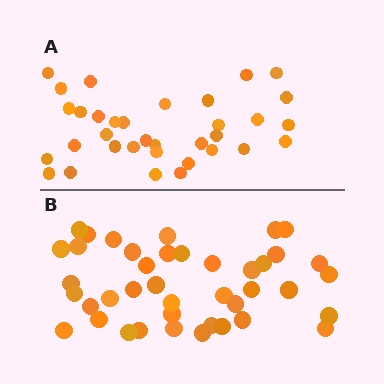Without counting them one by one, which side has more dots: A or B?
Region B (the bottom region) has more dots.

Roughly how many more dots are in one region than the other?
Region B has roughly 8 or so more dots than region A.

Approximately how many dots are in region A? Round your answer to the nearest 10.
About 30 dots. (The exact count is 34, which rounds to 30.)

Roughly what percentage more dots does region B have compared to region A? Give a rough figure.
About 20% more.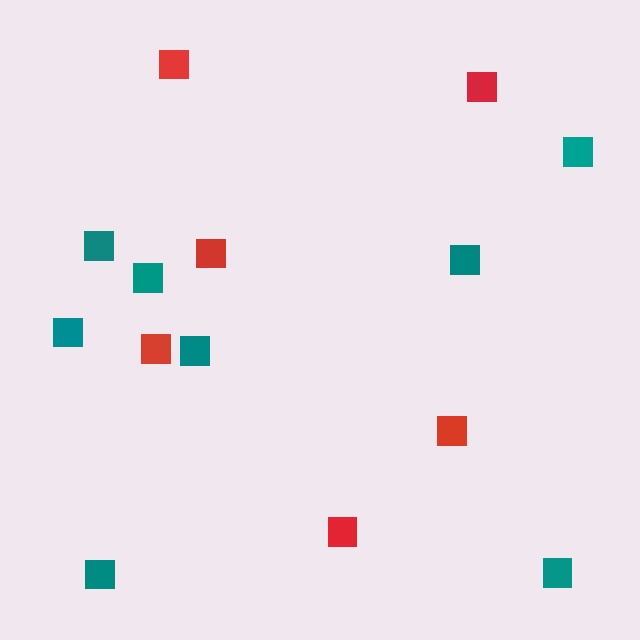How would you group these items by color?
There are 2 groups: one group of red squares (6) and one group of teal squares (8).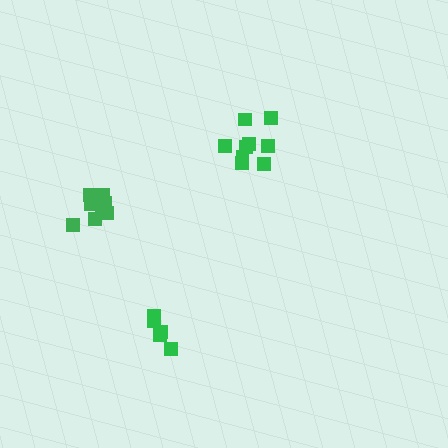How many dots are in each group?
Group 1: 5 dots, Group 2: 9 dots, Group 3: 9 dots (23 total).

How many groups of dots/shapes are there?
There are 3 groups.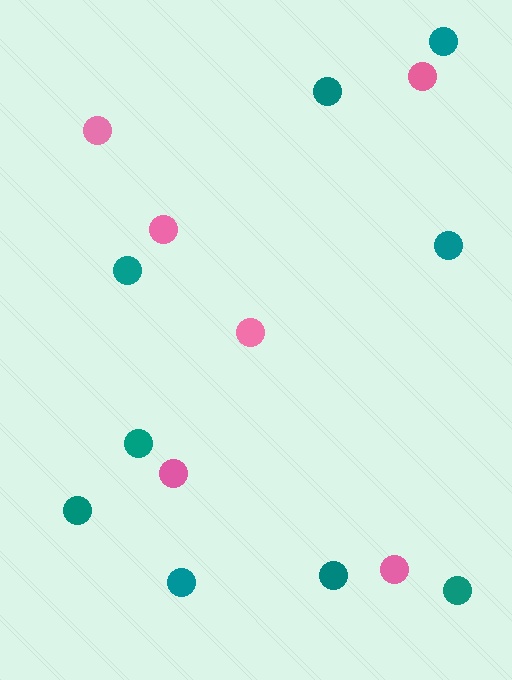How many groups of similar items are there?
There are 2 groups: one group of teal circles (9) and one group of pink circles (6).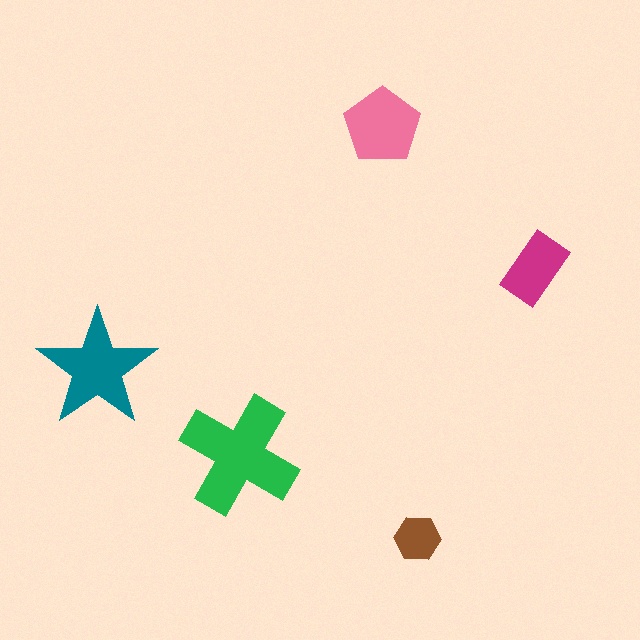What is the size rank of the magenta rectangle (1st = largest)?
4th.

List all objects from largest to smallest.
The green cross, the teal star, the pink pentagon, the magenta rectangle, the brown hexagon.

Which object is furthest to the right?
The magenta rectangle is rightmost.